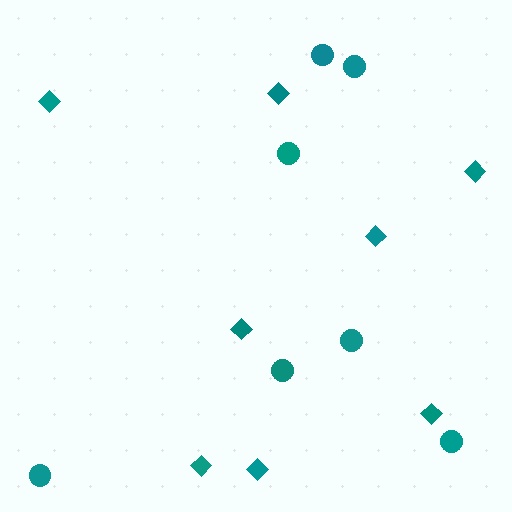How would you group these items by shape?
There are 2 groups: one group of circles (7) and one group of diamonds (8).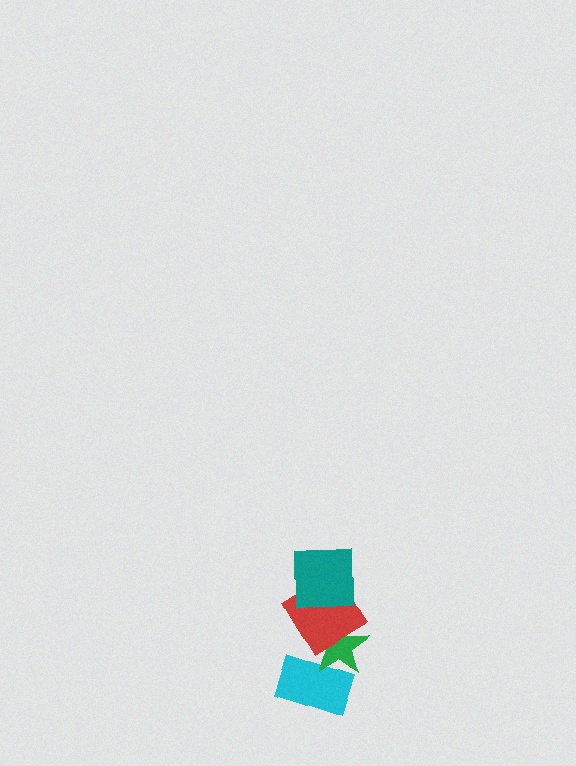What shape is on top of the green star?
The red diamond is on top of the green star.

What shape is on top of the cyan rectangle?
The green star is on top of the cyan rectangle.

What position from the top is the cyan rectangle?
The cyan rectangle is 4th from the top.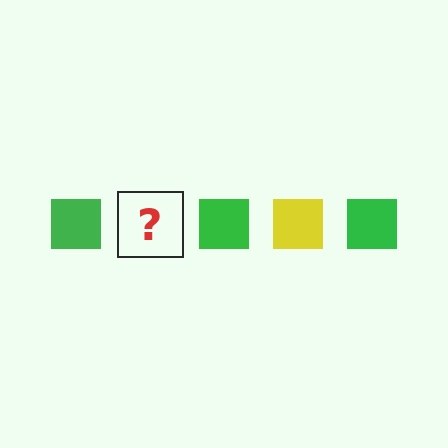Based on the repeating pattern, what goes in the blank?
The blank should be a yellow square.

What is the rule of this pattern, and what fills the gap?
The rule is that the pattern cycles through green, yellow squares. The gap should be filled with a yellow square.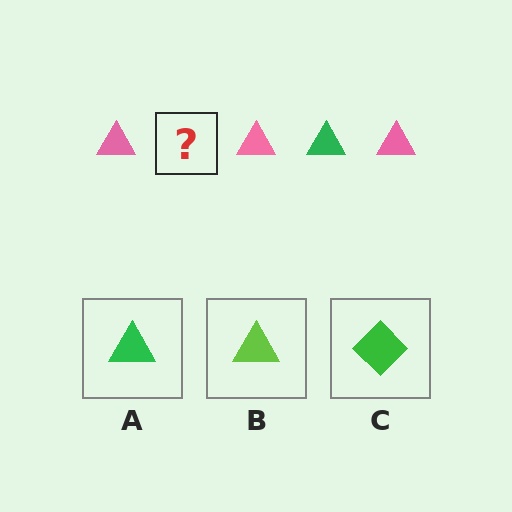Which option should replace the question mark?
Option A.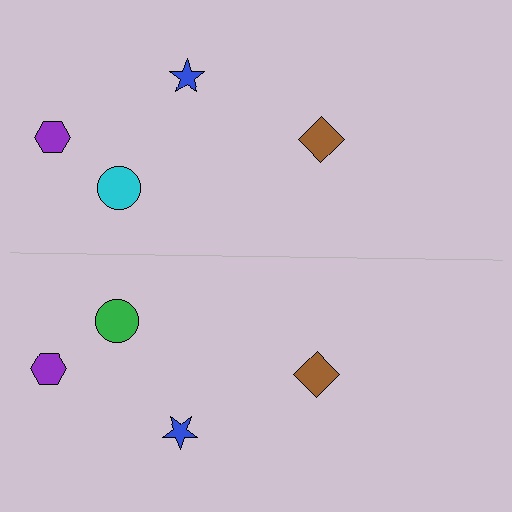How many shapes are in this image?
There are 8 shapes in this image.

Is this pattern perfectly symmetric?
No, the pattern is not perfectly symmetric. The green circle on the bottom side breaks the symmetry — its mirror counterpart is cyan.